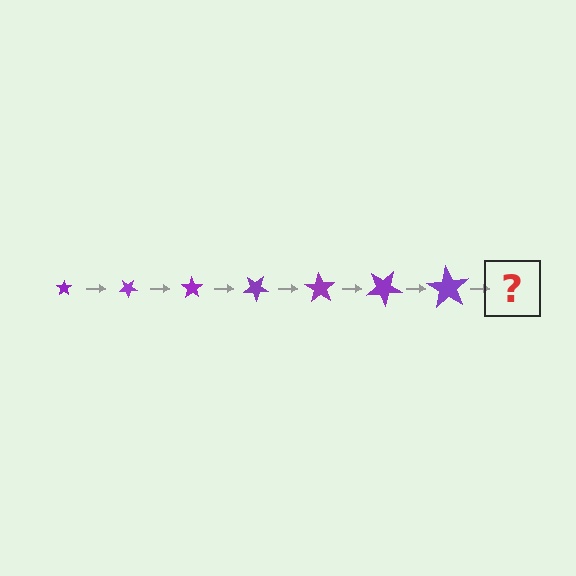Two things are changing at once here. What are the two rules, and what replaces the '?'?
The two rules are that the star grows larger each step and it rotates 35 degrees each step. The '?' should be a star, larger than the previous one and rotated 245 degrees from the start.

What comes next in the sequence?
The next element should be a star, larger than the previous one and rotated 245 degrees from the start.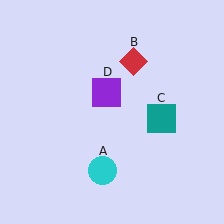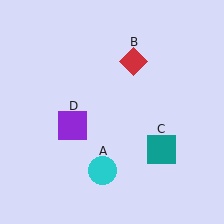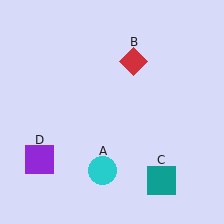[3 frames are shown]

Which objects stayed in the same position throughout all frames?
Cyan circle (object A) and red diamond (object B) remained stationary.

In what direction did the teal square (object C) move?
The teal square (object C) moved down.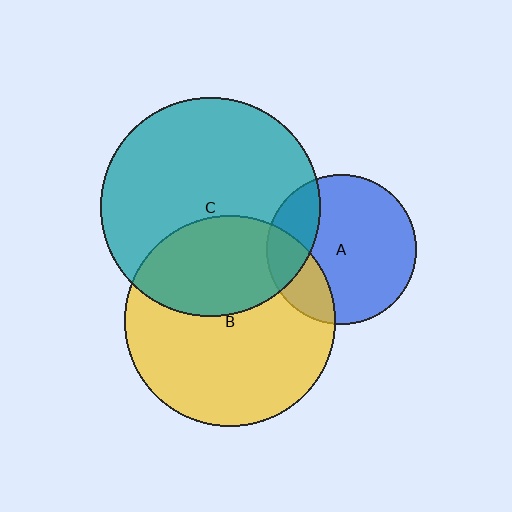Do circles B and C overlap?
Yes.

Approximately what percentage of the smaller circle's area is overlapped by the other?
Approximately 35%.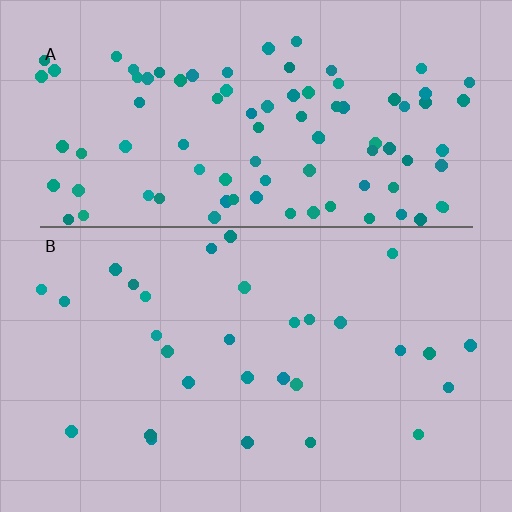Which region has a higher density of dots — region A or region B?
A (the top).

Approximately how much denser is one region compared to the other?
Approximately 3.2× — region A over region B.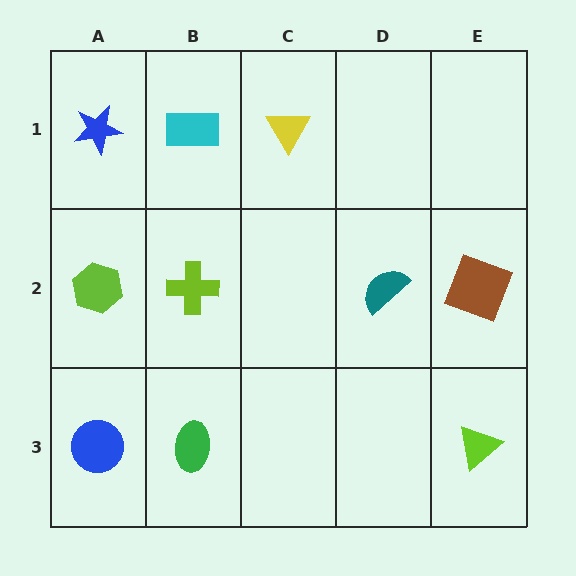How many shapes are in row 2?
4 shapes.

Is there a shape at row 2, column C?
No, that cell is empty.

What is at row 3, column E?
A lime triangle.